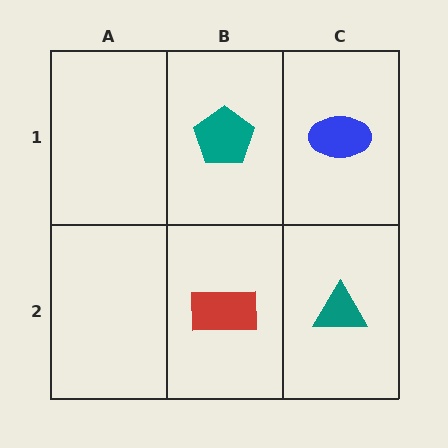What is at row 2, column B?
A red rectangle.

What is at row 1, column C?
A blue ellipse.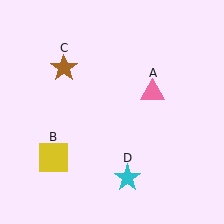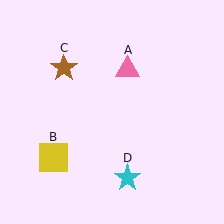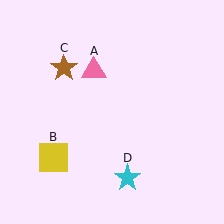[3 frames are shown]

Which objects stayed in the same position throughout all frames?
Yellow square (object B) and brown star (object C) and cyan star (object D) remained stationary.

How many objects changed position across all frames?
1 object changed position: pink triangle (object A).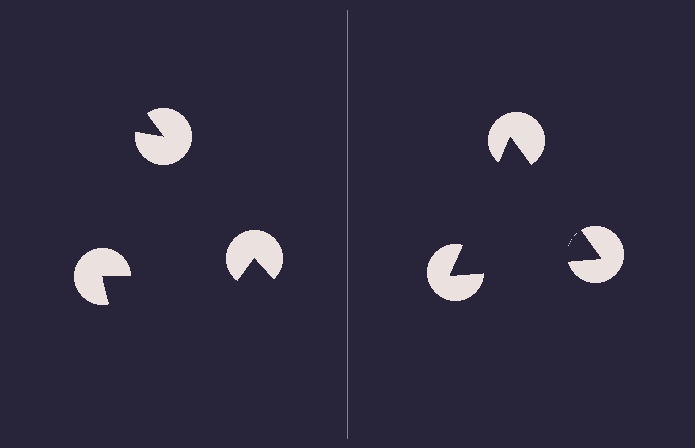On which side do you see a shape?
An illusory triangle appears on the right side. On the left side the wedge cuts are rotated, so no coherent shape forms.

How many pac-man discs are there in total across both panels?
6 — 3 on each side.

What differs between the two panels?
The pac-man discs are positioned identically on both sides; only the wedge orientations differ. On the right they align to a triangle; on the left they are misaligned.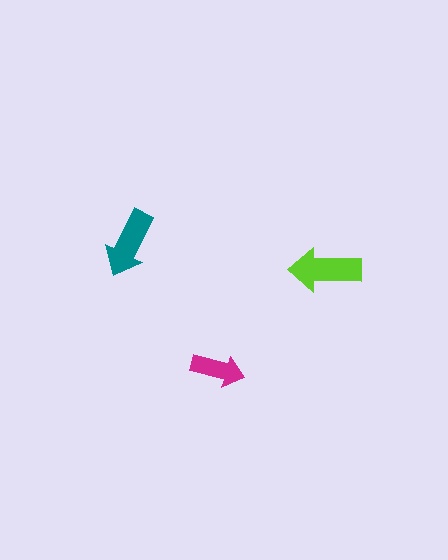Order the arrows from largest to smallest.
the lime one, the teal one, the magenta one.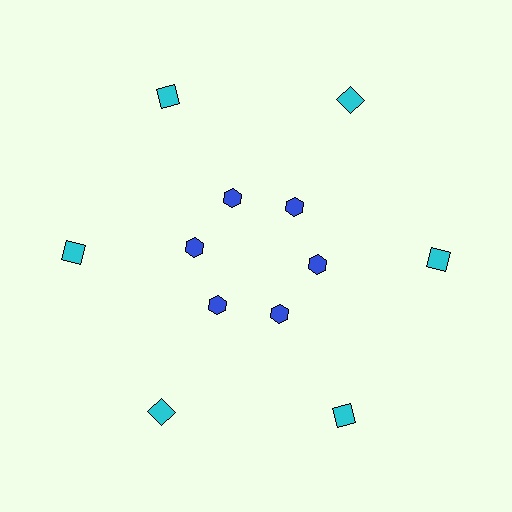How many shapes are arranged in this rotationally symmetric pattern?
There are 12 shapes, arranged in 6 groups of 2.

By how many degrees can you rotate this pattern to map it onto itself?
The pattern maps onto itself every 60 degrees of rotation.